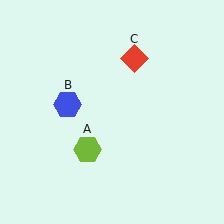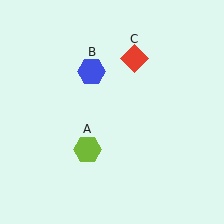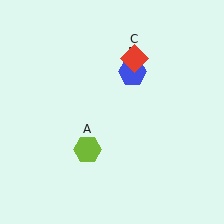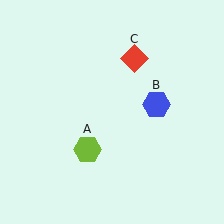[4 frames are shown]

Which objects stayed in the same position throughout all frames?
Lime hexagon (object A) and red diamond (object C) remained stationary.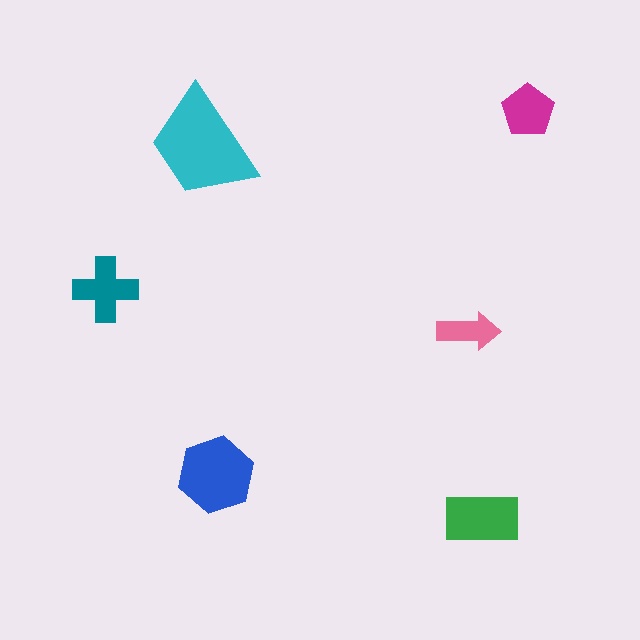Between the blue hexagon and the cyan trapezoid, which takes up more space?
The cyan trapezoid.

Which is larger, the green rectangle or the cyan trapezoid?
The cyan trapezoid.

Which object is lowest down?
The green rectangle is bottommost.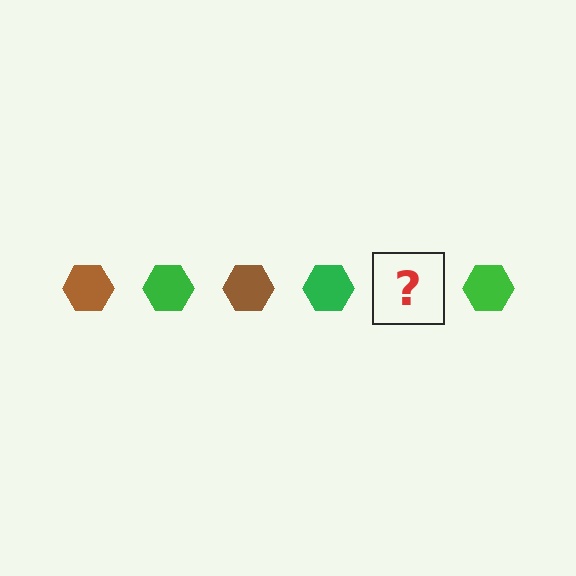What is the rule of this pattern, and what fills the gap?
The rule is that the pattern cycles through brown, green hexagons. The gap should be filled with a brown hexagon.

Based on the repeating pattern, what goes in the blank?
The blank should be a brown hexagon.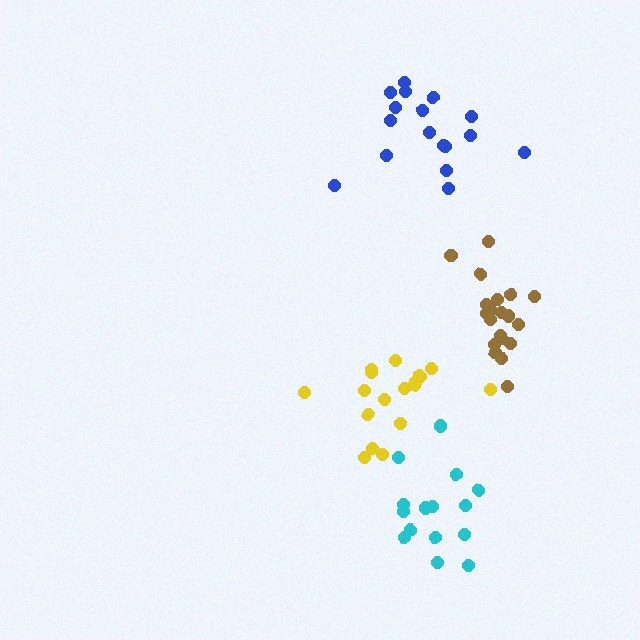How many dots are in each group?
Group 1: 20 dots, Group 2: 17 dots, Group 3: 18 dots, Group 4: 15 dots (70 total).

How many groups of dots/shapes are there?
There are 4 groups.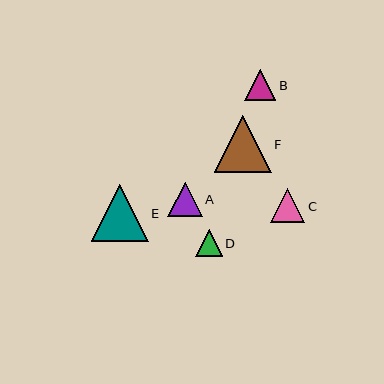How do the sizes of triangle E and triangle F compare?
Triangle E and triangle F are approximately the same size.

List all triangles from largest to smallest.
From largest to smallest: E, F, C, A, B, D.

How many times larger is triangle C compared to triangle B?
Triangle C is approximately 1.1 times the size of triangle B.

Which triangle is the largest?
Triangle E is the largest with a size of approximately 57 pixels.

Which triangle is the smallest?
Triangle D is the smallest with a size of approximately 26 pixels.